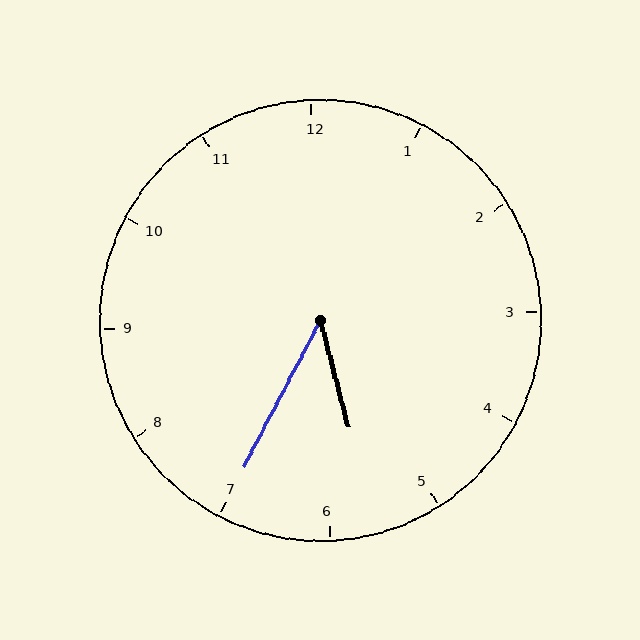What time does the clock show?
5:35.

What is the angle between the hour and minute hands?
Approximately 42 degrees.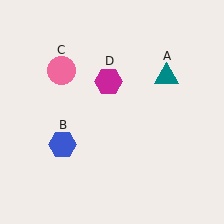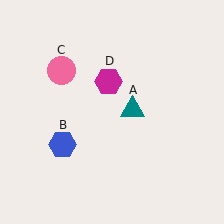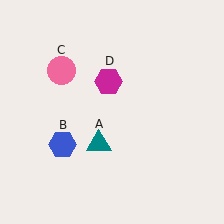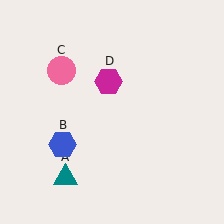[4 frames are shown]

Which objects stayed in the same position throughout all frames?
Blue hexagon (object B) and pink circle (object C) and magenta hexagon (object D) remained stationary.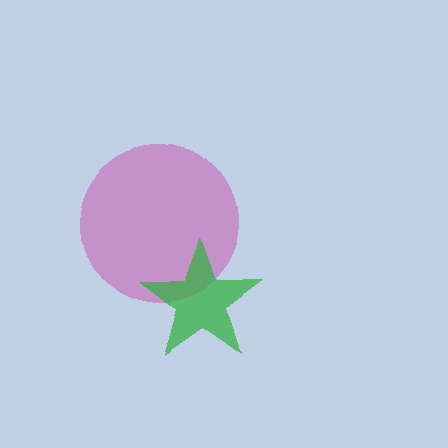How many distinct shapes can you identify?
There are 2 distinct shapes: a magenta circle, a green star.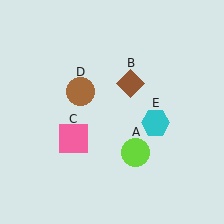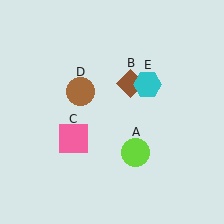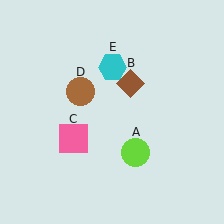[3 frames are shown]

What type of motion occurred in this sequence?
The cyan hexagon (object E) rotated counterclockwise around the center of the scene.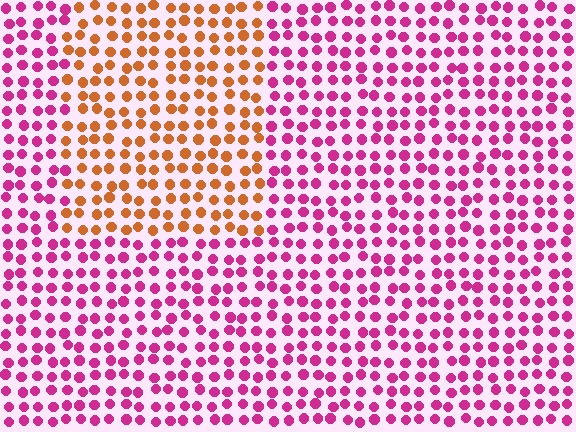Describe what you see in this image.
The image is filled with small magenta elements in a uniform arrangement. A rectangle-shaped region is visible where the elements are tinted to a slightly different hue, forming a subtle color boundary.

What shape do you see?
I see a rectangle.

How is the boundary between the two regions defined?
The boundary is defined purely by a slight shift in hue (about 61 degrees). Spacing, size, and orientation are identical on both sides.